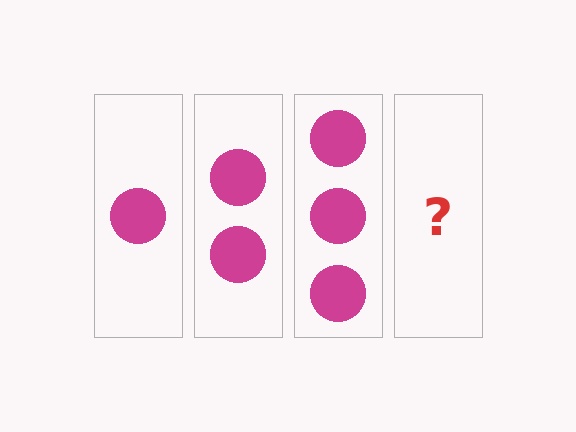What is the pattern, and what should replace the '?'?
The pattern is that each step adds one more circle. The '?' should be 4 circles.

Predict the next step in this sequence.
The next step is 4 circles.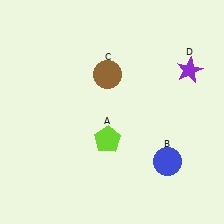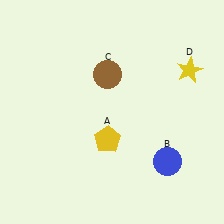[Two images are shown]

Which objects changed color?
A changed from lime to yellow. D changed from purple to yellow.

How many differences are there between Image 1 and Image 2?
There are 2 differences between the two images.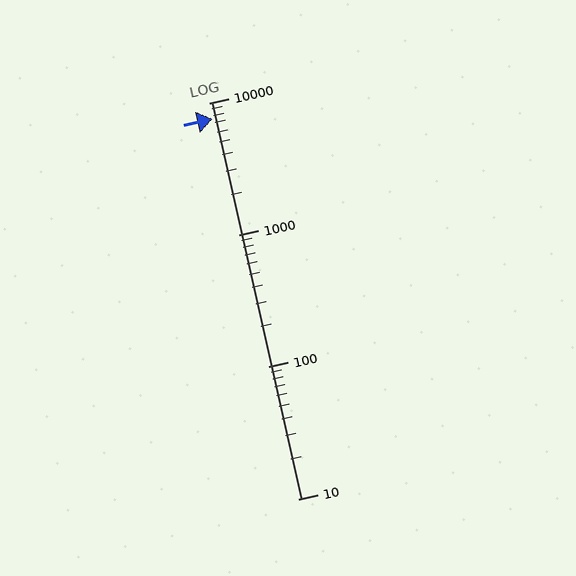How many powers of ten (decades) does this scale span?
The scale spans 3 decades, from 10 to 10000.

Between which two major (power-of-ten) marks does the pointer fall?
The pointer is between 1000 and 10000.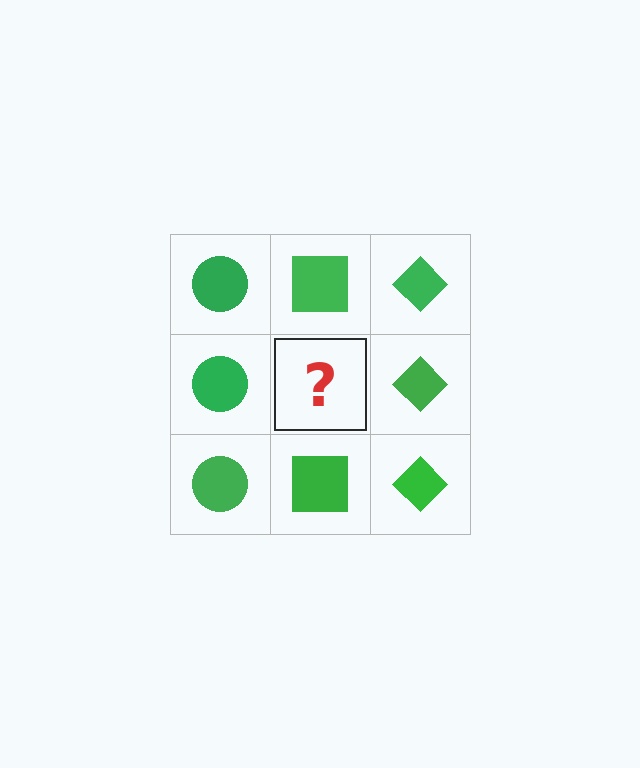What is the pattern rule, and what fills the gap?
The rule is that each column has a consistent shape. The gap should be filled with a green square.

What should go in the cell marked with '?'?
The missing cell should contain a green square.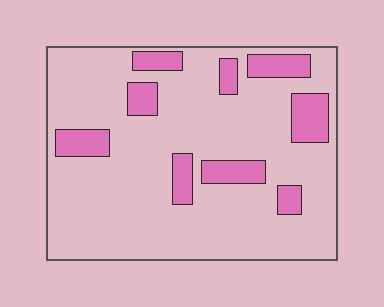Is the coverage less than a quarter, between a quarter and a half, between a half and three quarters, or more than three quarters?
Less than a quarter.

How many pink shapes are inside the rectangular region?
9.